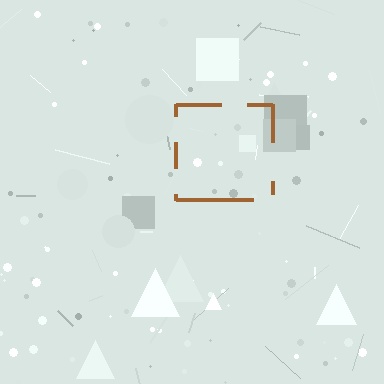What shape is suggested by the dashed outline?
The dashed outline suggests a square.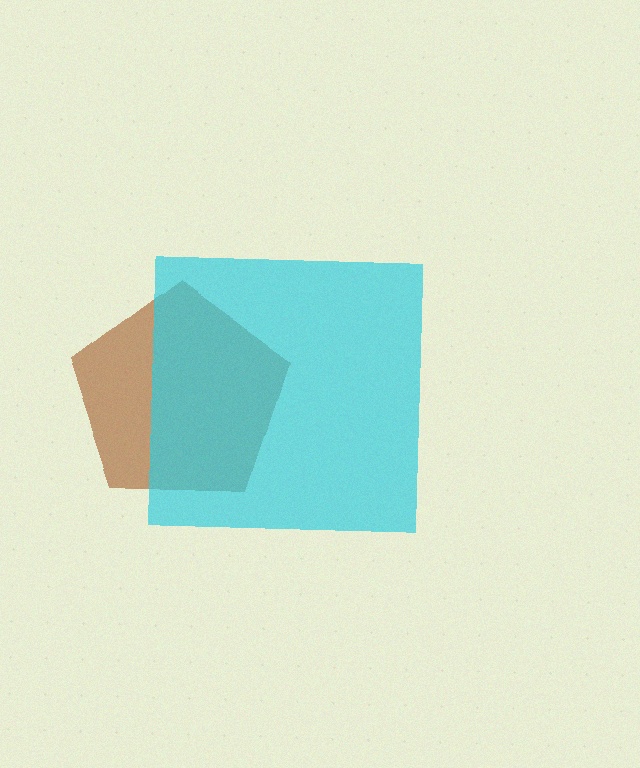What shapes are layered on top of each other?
The layered shapes are: a brown pentagon, a cyan square.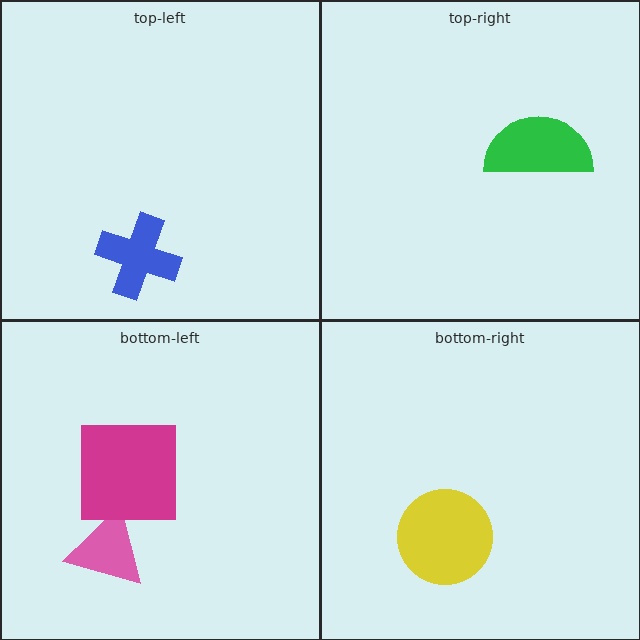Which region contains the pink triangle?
The bottom-left region.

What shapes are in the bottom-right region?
The yellow circle.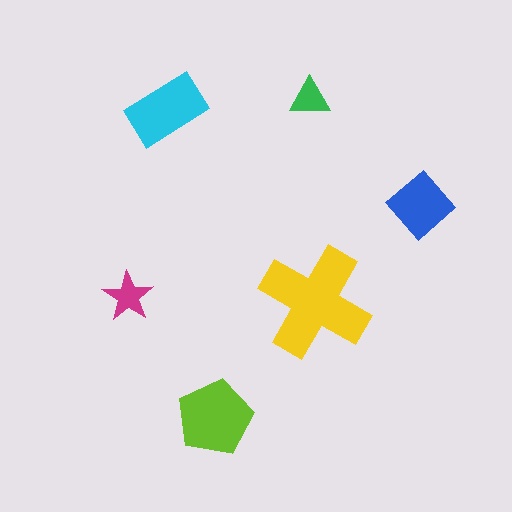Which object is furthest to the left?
The magenta star is leftmost.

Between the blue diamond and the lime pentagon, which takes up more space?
The lime pentagon.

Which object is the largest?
The yellow cross.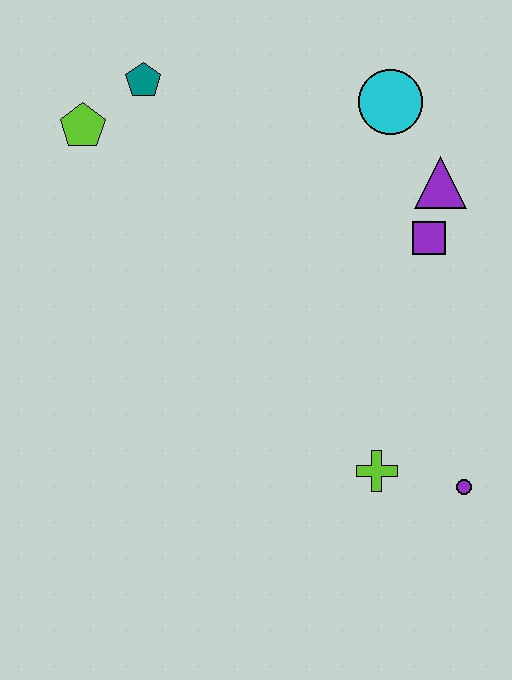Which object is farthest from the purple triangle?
The lime pentagon is farthest from the purple triangle.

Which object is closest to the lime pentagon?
The teal pentagon is closest to the lime pentagon.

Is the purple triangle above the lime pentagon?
No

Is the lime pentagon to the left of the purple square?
Yes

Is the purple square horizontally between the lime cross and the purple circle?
Yes